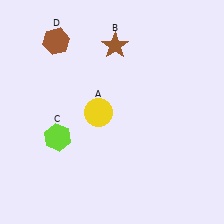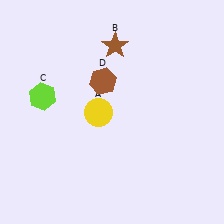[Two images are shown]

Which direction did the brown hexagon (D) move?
The brown hexagon (D) moved right.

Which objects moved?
The objects that moved are: the lime hexagon (C), the brown hexagon (D).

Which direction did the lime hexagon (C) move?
The lime hexagon (C) moved up.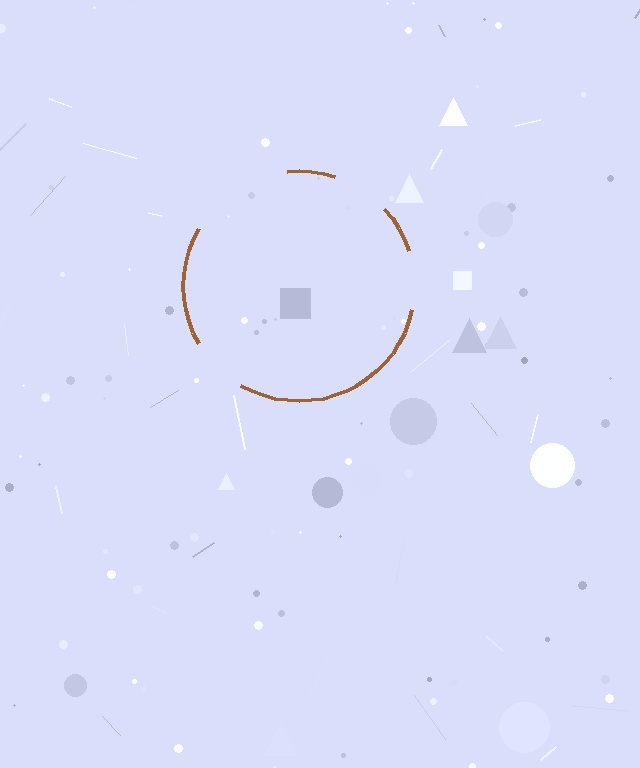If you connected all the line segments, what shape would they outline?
They would outline a circle.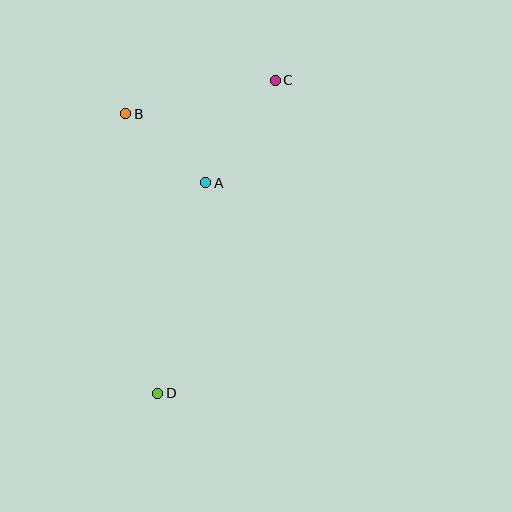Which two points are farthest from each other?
Points C and D are farthest from each other.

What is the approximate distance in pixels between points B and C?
The distance between B and C is approximately 153 pixels.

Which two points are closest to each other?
Points A and B are closest to each other.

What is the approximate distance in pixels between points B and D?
The distance between B and D is approximately 281 pixels.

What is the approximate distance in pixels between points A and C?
The distance between A and C is approximately 124 pixels.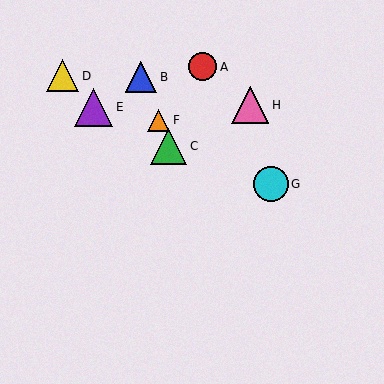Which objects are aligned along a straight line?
Objects B, C, F are aligned along a straight line.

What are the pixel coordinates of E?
Object E is at (94, 107).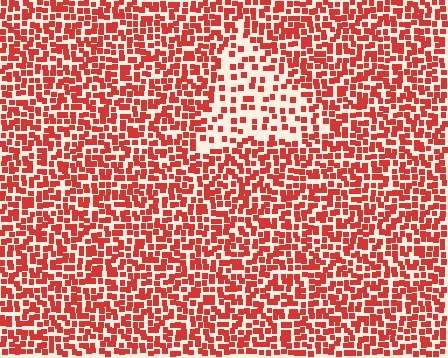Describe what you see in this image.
The image contains small red elements arranged at two different densities. A triangle-shaped region is visible where the elements are less densely packed than the surrounding area.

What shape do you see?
I see a triangle.